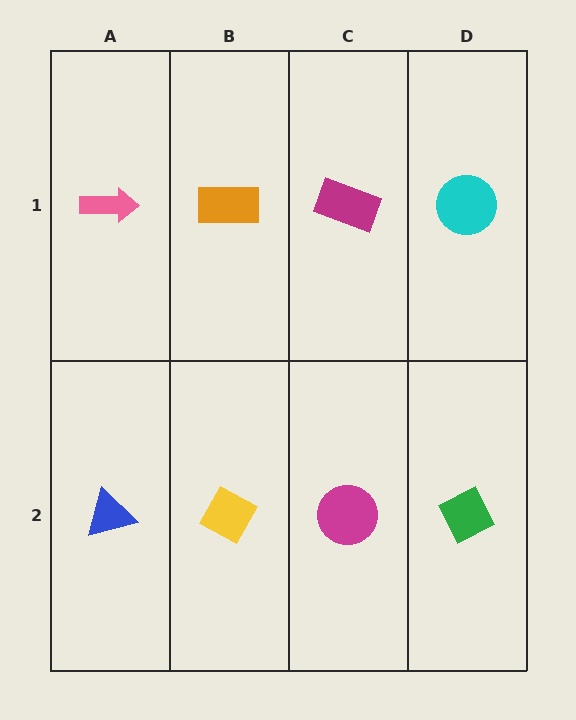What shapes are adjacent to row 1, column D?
A green diamond (row 2, column D), a magenta rectangle (row 1, column C).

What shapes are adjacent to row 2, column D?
A cyan circle (row 1, column D), a magenta circle (row 2, column C).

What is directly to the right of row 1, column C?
A cyan circle.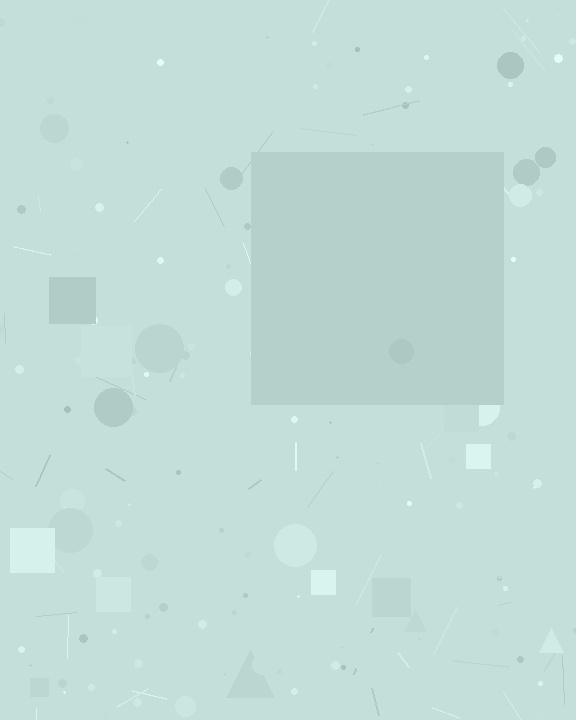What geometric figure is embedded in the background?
A square is embedded in the background.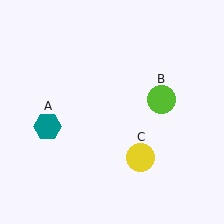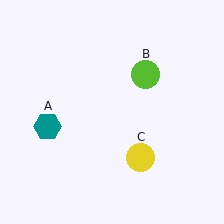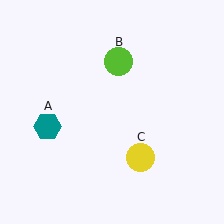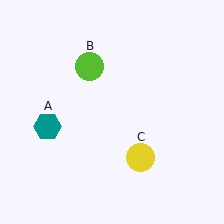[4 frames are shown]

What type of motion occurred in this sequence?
The lime circle (object B) rotated counterclockwise around the center of the scene.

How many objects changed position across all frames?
1 object changed position: lime circle (object B).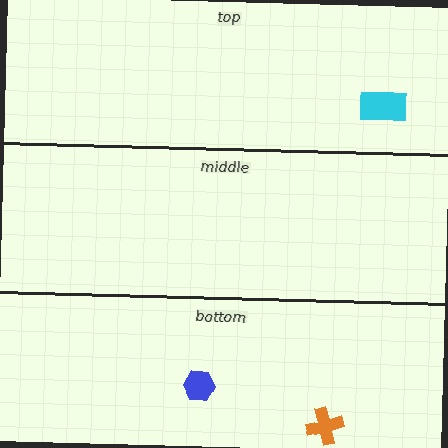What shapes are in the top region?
The cyan rectangle.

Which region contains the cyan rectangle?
The top region.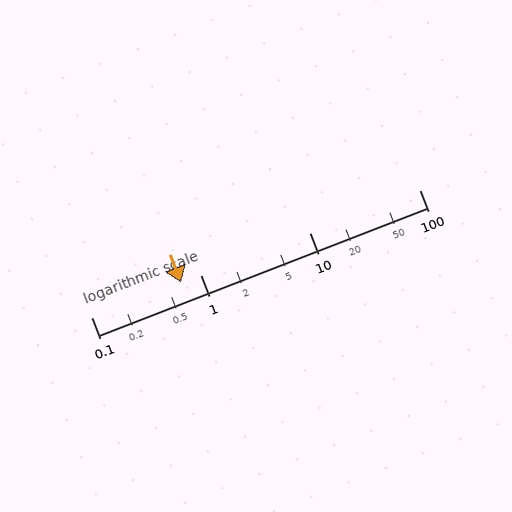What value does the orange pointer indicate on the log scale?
The pointer indicates approximately 0.66.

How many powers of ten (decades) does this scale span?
The scale spans 3 decades, from 0.1 to 100.